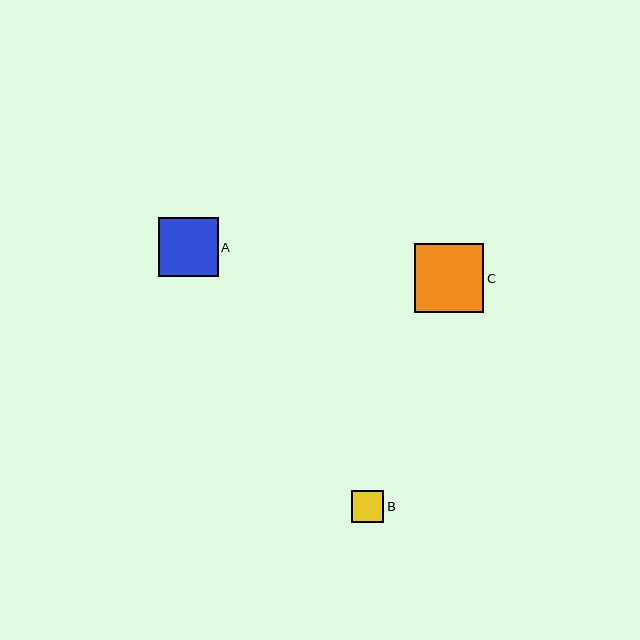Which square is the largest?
Square C is the largest with a size of approximately 69 pixels.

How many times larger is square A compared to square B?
Square A is approximately 1.8 times the size of square B.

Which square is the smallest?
Square B is the smallest with a size of approximately 33 pixels.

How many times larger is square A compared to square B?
Square A is approximately 1.8 times the size of square B.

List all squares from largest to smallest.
From largest to smallest: C, A, B.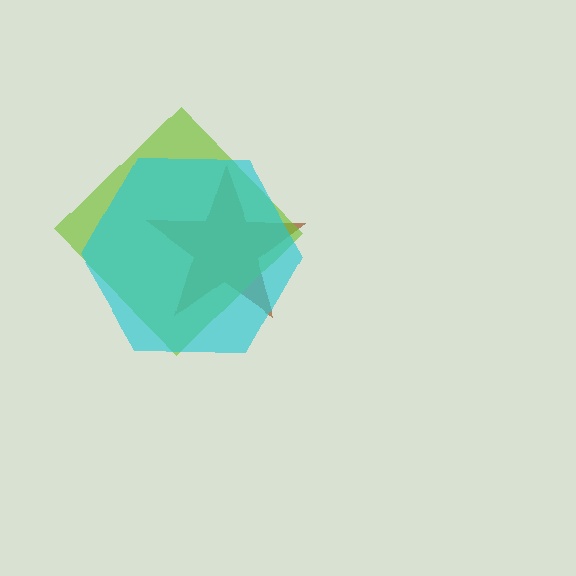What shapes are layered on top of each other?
The layered shapes are: a brown star, a lime diamond, a cyan hexagon.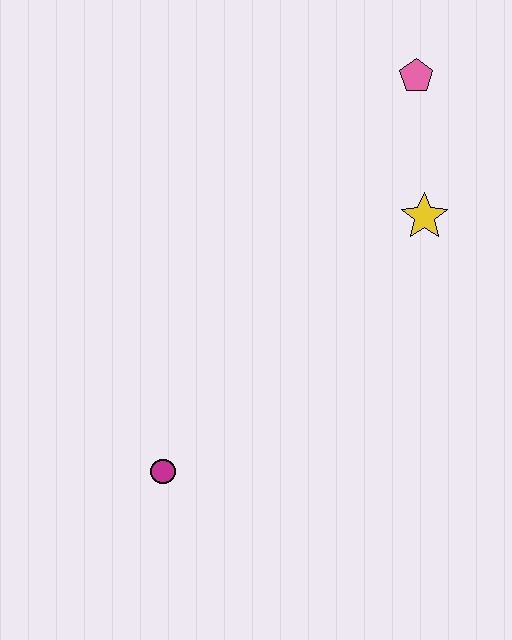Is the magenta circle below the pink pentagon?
Yes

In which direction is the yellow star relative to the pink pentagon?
The yellow star is below the pink pentagon.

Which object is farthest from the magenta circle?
The pink pentagon is farthest from the magenta circle.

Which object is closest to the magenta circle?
The yellow star is closest to the magenta circle.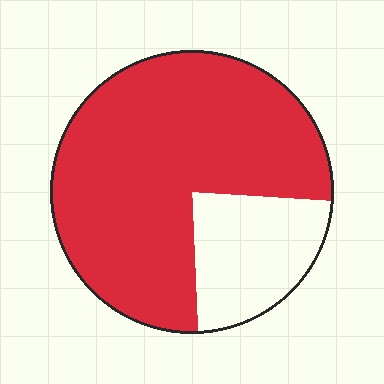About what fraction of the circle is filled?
About three quarters (3/4).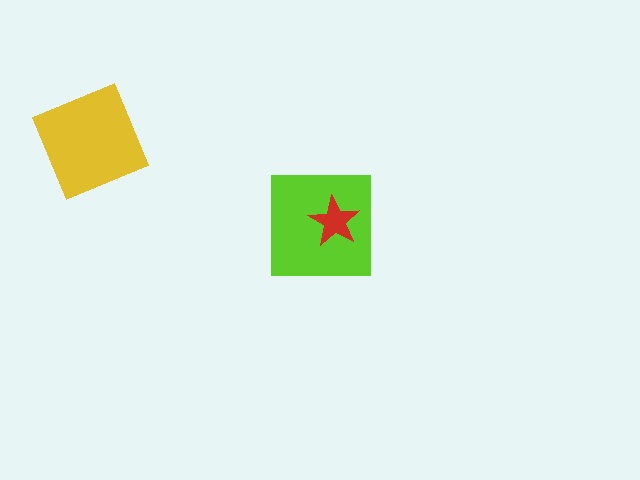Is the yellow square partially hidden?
No, no other shape covers it.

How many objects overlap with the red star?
1 object overlaps with the red star.